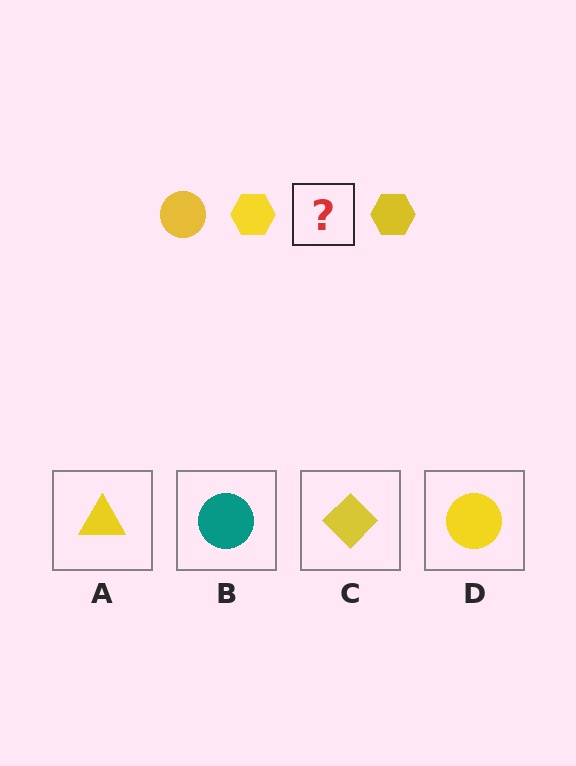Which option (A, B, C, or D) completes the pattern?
D.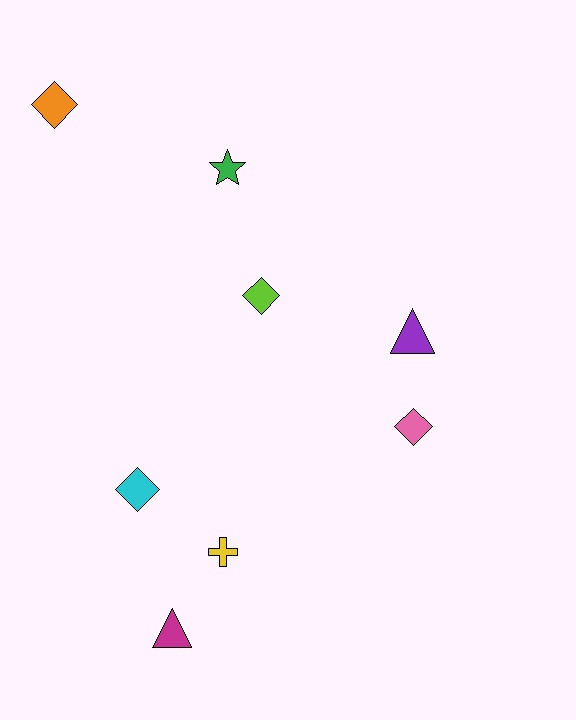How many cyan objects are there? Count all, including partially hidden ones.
There is 1 cyan object.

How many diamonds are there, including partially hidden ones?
There are 4 diamonds.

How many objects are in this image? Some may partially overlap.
There are 8 objects.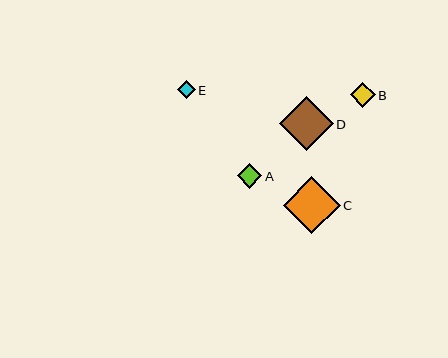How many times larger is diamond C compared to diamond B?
Diamond C is approximately 2.3 times the size of diamond B.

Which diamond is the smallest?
Diamond E is the smallest with a size of approximately 18 pixels.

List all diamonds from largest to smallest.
From largest to smallest: C, D, B, A, E.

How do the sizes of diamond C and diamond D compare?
Diamond C and diamond D are approximately the same size.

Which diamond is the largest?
Diamond C is the largest with a size of approximately 57 pixels.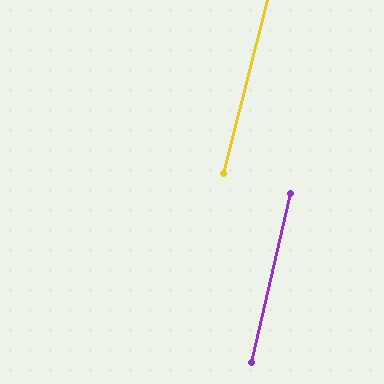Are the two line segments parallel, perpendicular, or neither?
Parallel — their directions differ by only 0.9°.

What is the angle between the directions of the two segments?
Approximately 1 degree.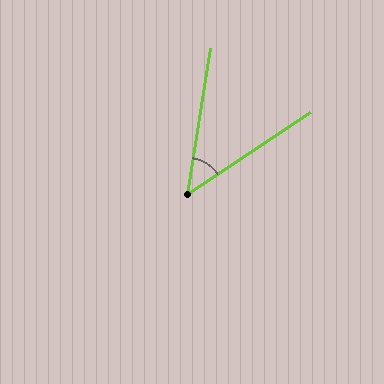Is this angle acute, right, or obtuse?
It is acute.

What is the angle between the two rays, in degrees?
Approximately 48 degrees.